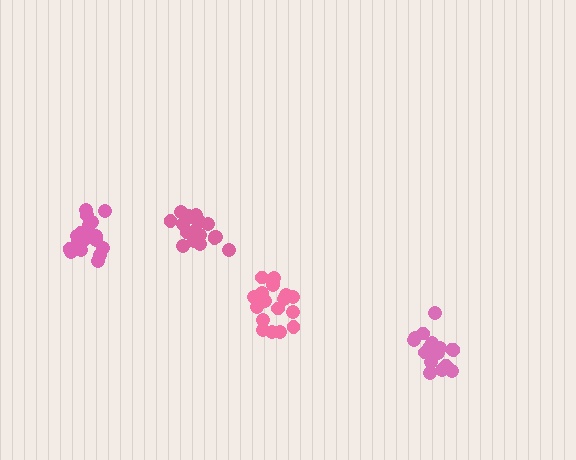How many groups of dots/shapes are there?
There are 4 groups.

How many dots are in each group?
Group 1: 17 dots, Group 2: 19 dots, Group 3: 18 dots, Group 4: 19 dots (73 total).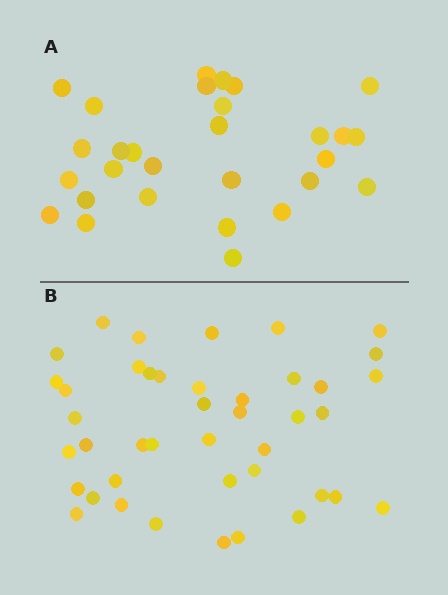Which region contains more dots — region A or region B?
Region B (the bottom region) has more dots.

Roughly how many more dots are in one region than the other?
Region B has approximately 15 more dots than region A.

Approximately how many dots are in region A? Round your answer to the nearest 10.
About 30 dots. (The exact count is 29, which rounds to 30.)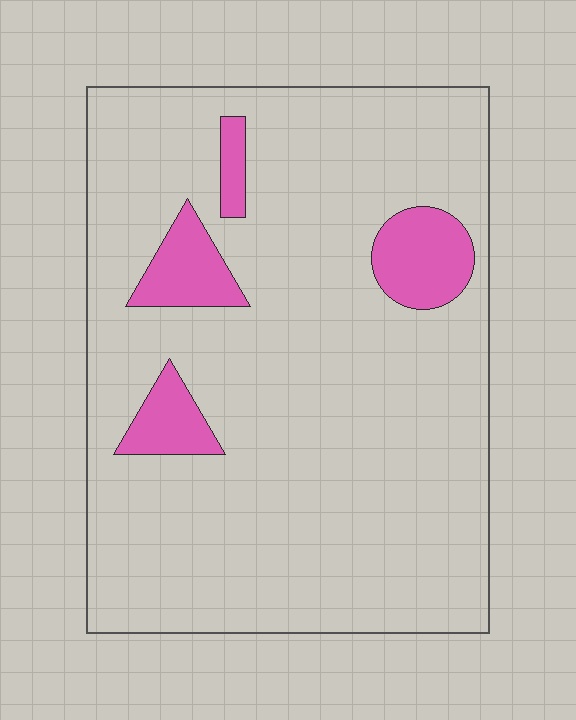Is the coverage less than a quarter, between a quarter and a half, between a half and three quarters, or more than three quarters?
Less than a quarter.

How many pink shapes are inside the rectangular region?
4.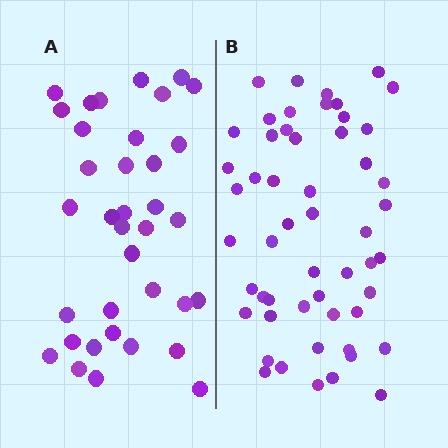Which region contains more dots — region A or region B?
Region B (the right region) has more dots.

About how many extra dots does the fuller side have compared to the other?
Region B has approximately 15 more dots than region A.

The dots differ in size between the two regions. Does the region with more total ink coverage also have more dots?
No. Region A has more total ink coverage because its dots are larger, but region B actually contains more individual dots. Total area can be misleading — the number of items is what matters here.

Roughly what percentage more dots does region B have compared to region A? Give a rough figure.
About 45% more.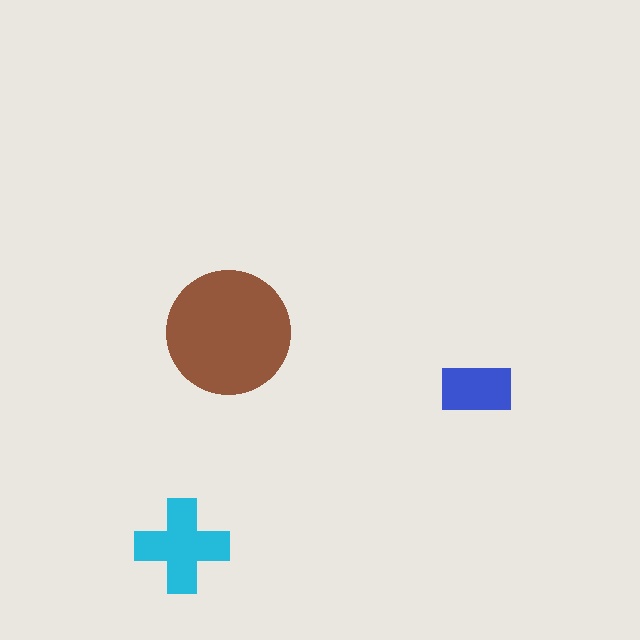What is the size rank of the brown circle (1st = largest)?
1st.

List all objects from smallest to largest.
The blue rectangle, the cyan cross, the brown circle.